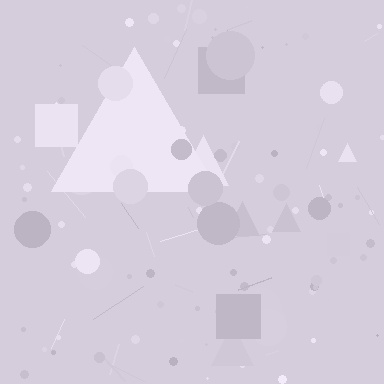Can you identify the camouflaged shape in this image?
The camouflaged shape is a triangle.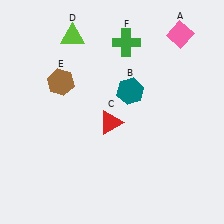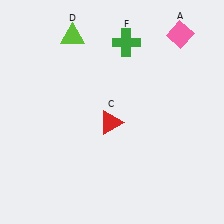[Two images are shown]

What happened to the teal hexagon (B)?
The teal hexagon (B) was removed in Image 2. It was in the top-right area of Image 1.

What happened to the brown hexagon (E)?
The brown hexagon (E) was removed in Image 2. It was in the top-left area of Image 1.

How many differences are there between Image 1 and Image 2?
There are 2 differences between the two images.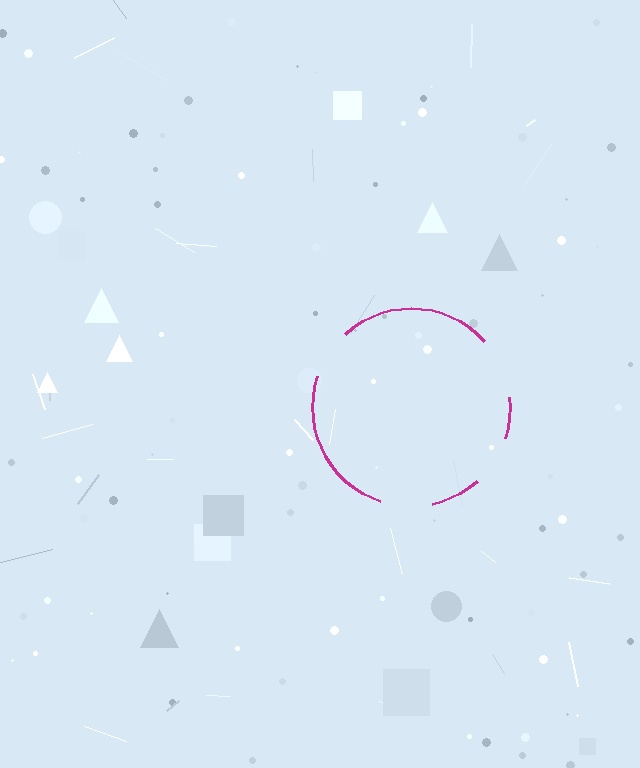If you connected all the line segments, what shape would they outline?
They would outline a circle.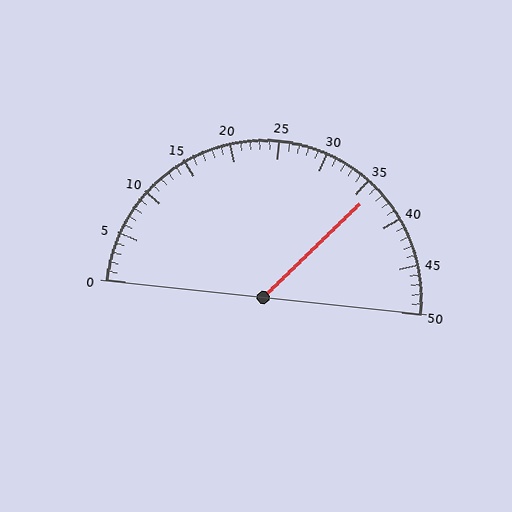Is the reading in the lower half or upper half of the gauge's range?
The reading is in the upper half of the range (0 to 50).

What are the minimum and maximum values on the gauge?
The gauge ranges from 0 to 50.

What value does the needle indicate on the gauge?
The needle indicates approximately 36.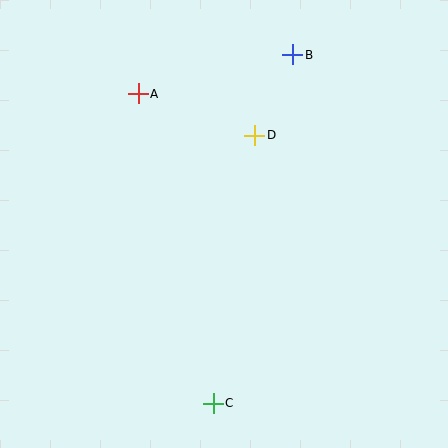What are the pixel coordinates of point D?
Point D is at (255, 135).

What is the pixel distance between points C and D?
The distance between C and D is 272 pixels.